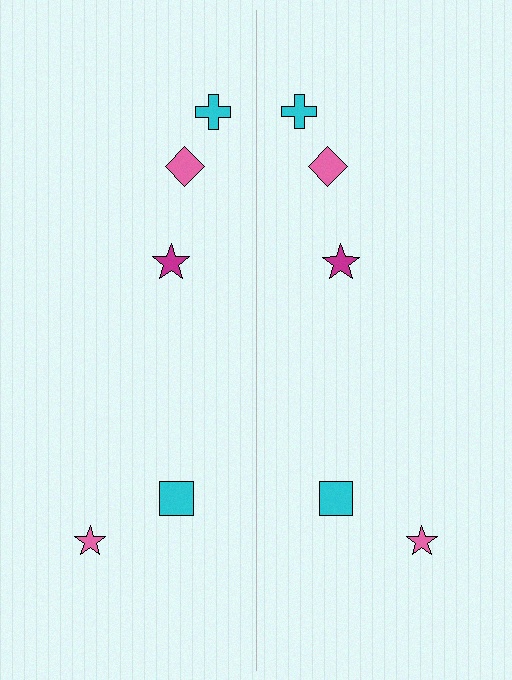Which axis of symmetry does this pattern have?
The pattern has a vertical axis of symmetry running through the center of the image.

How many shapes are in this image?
There are 10 shapes in this image.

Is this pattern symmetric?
Yes, this pattern has bilateral (reflection) symmetry.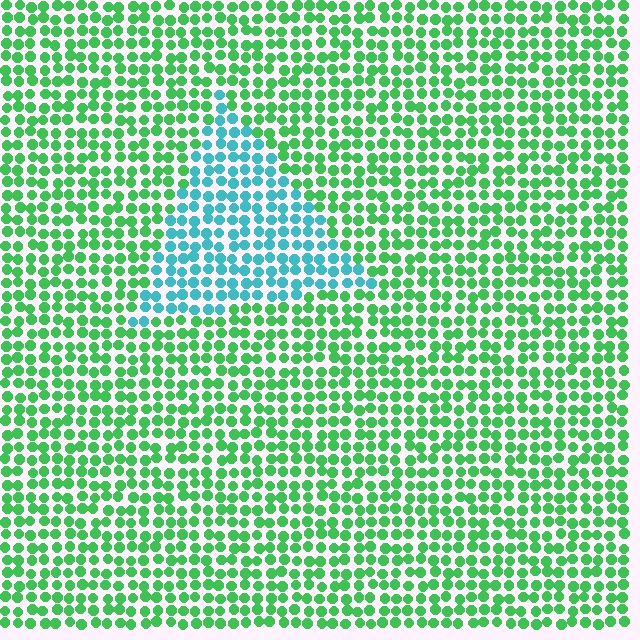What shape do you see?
I see a triangle.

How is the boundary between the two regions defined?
The boundary is defined purely by a slight shift in hue (about 54 degrees). Spacing, size, and orientation are identical on both sides.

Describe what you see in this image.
The image is filled with small green elements in a uniform arrangement. A triangle-shaped region is visible where the elements are tinted to a slightly different hue, forming a subtle color boundary.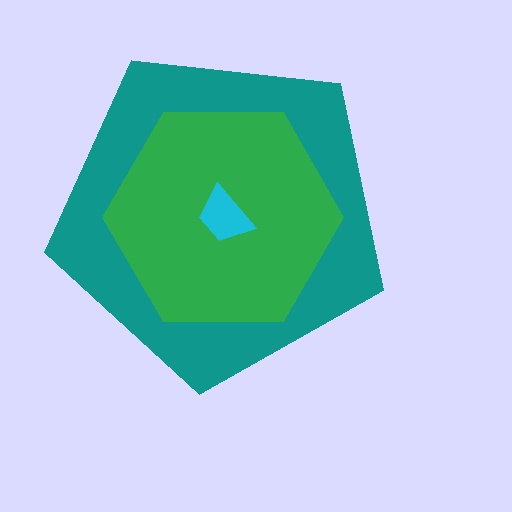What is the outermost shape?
The teal pentagon.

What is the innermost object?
The cyan trapezoid.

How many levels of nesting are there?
3.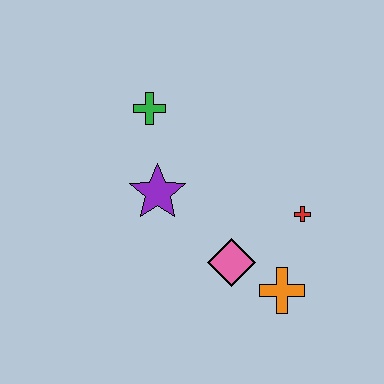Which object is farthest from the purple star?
The orange cross is farthest from the purple star.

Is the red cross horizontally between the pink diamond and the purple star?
No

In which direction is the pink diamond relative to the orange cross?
The pink diamond is to the left of the orange cross.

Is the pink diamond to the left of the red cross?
Yes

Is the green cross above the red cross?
Yes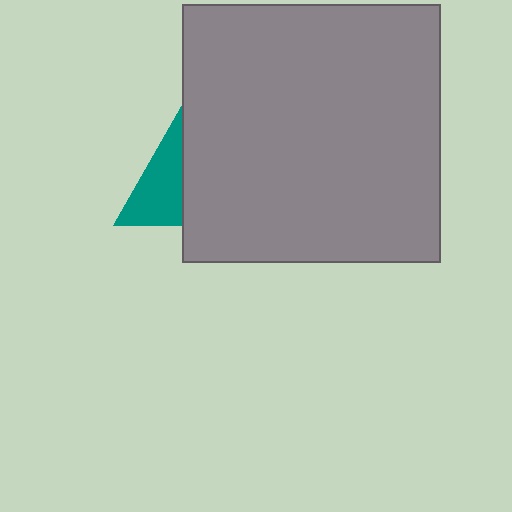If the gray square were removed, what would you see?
You would see the complete teal triangle.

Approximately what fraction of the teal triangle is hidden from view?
Roughly 50% of the teal triangle is hidden behind the gray square.